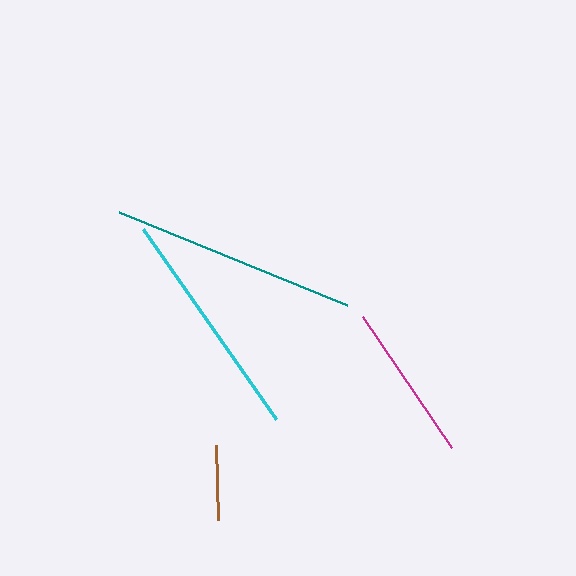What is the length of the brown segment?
The brown segment is approximately 75 pixels long.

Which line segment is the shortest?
The brown line is the shortest at approximately 75 pixels.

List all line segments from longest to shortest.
From longest to shortest: teal, cyan, magenta, brown.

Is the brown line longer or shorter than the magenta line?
The magenta line is longer than the brown line.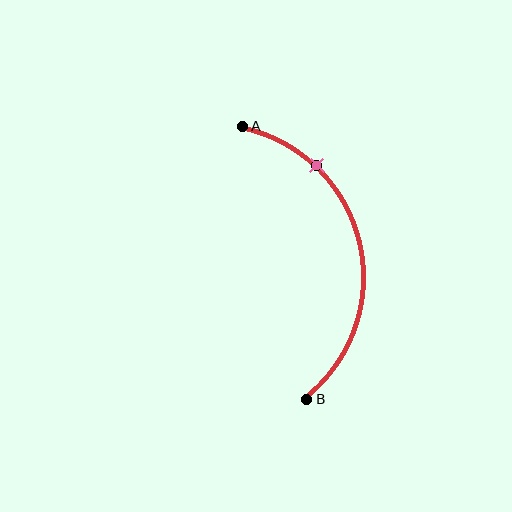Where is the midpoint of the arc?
The arc midpoint is the point on the curve farthest from the straight line joining A and B. It sits to the right of that line.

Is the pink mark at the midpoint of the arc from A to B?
No. The pink mark lies on the arc but is closer to endpoint A. The arc midpoint would be at the point on the curve equidistant along the arc from both A and B.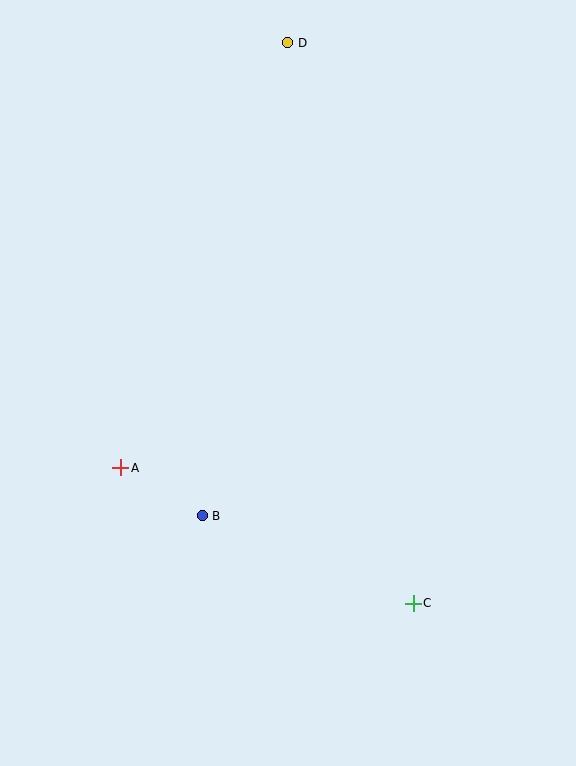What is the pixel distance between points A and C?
The distance between A and C is 322 pixels.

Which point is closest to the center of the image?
Point B at (202, 516) is closest to the center.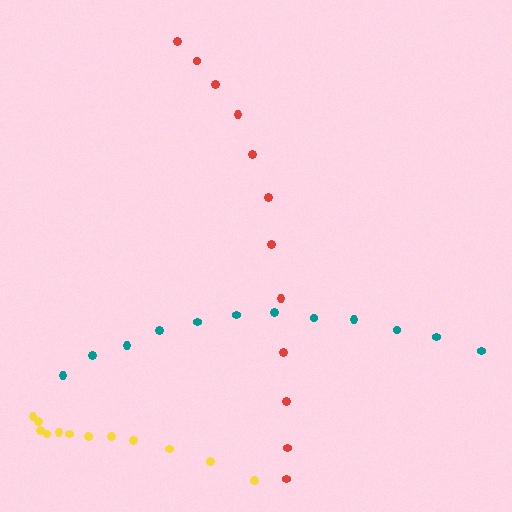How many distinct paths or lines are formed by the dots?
There are 3 distinct paths.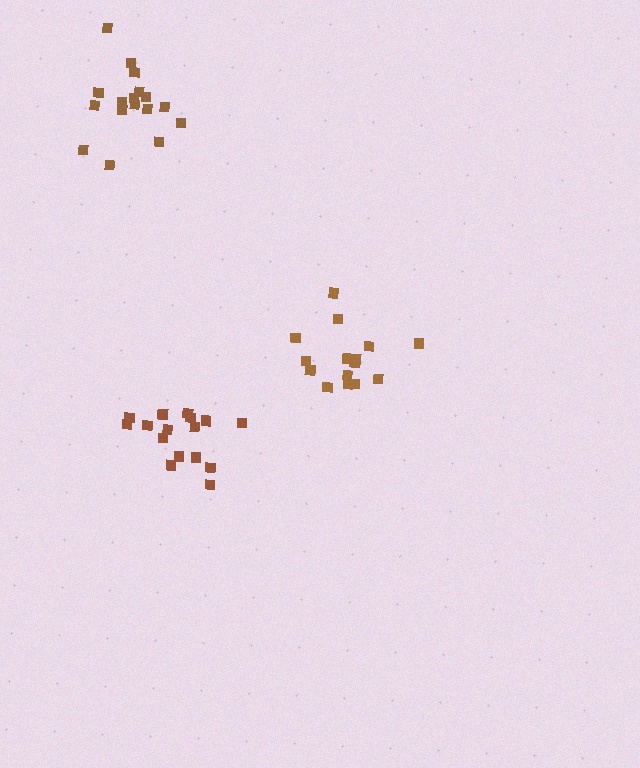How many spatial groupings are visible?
There are 3 spatial groupings.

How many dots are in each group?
Group 1: 15 dots, Group 2: 17 dots, Group 3: 17 dots (49 total).